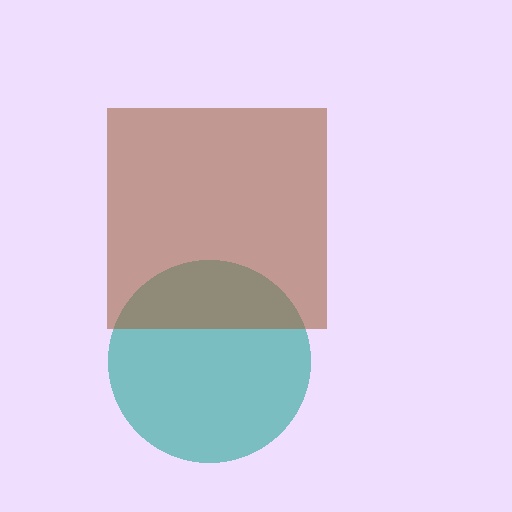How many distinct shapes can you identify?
There are 2 distinct shapes: a teal circle, a brown square.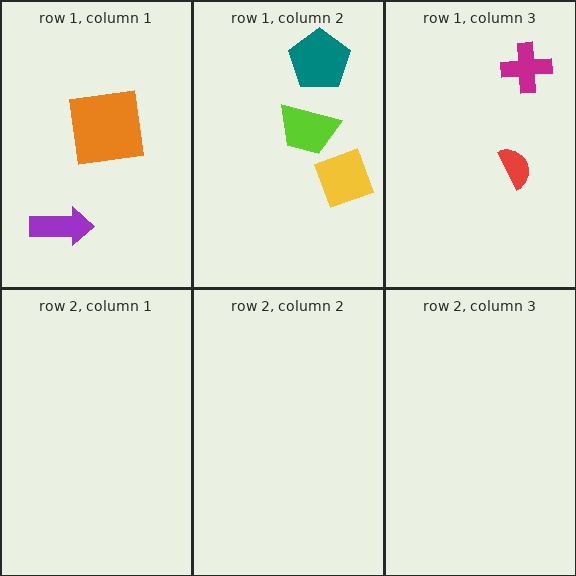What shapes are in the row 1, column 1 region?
The purple arrow, the orange square.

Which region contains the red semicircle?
The row 1, column 3 region.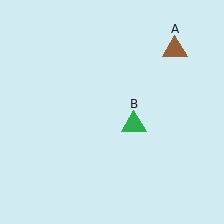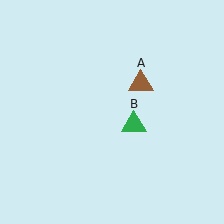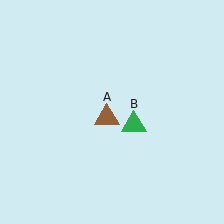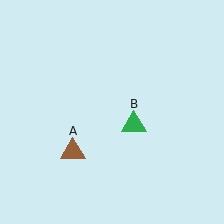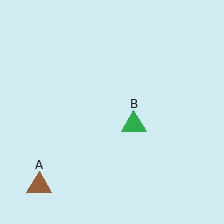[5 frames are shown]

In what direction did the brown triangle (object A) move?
The brown triangle (object A) moved down and to the left.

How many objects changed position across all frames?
1 object changed position: brown triangle (object A).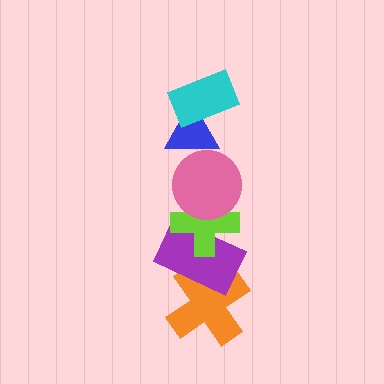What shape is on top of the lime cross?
The pink circle is on top of the lime cross.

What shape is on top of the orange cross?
The purple rectangle is on top of the orange cross.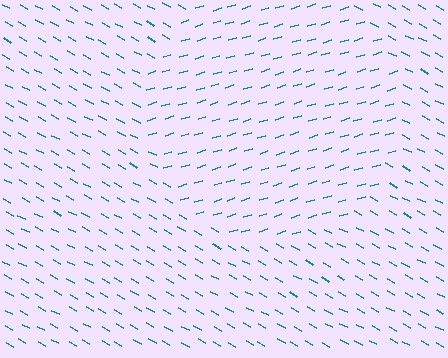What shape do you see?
I see a circle.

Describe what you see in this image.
The image is filled with small teal line segments. A circle region in the image has lines oriented differently from the surrounding lines, creating a visible texture boundary.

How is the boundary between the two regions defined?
The boundary is defined purely by a change in line orientation (approximately 45 degrees difference). All lines are the same color and thickness.